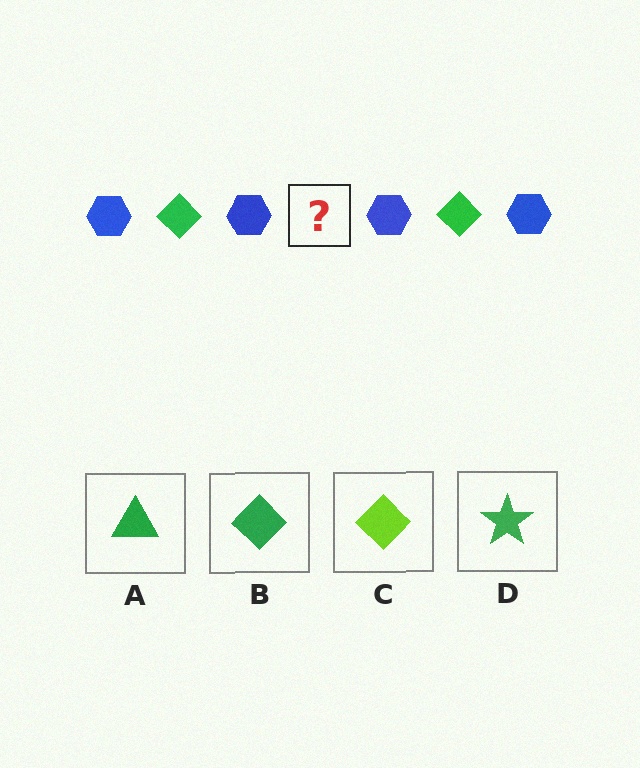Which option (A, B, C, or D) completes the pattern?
B.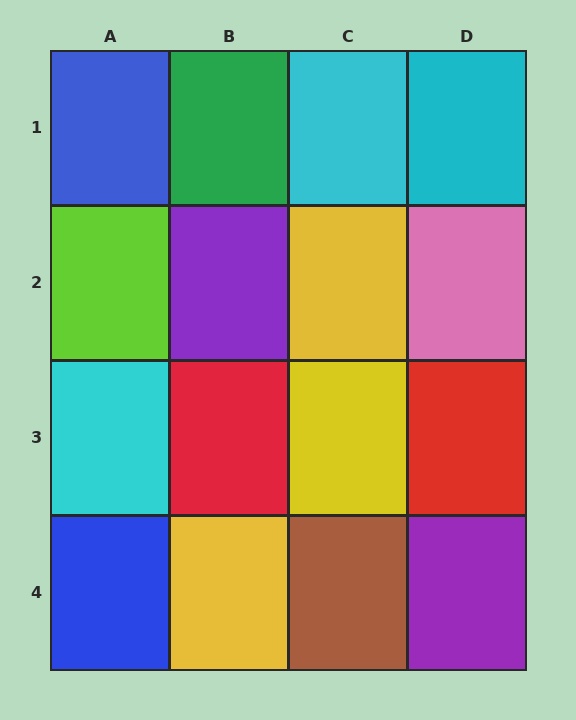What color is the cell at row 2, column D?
Pink.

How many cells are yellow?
3 cells are yellow.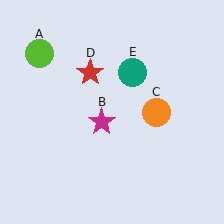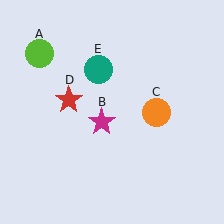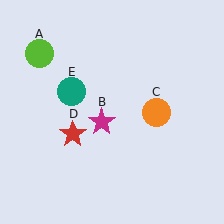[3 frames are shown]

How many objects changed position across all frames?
2 objects changed position: red star (object D), teal circle (object E).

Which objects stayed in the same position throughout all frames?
Lime circle (object A) and magenta star (object B) and orange circle (object C) remained stationary.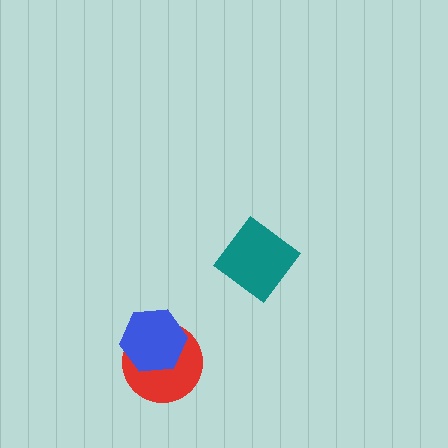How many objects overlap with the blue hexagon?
1 object overlaps with the blue hexagon.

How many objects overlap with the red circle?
1 object overlaps with the red circle.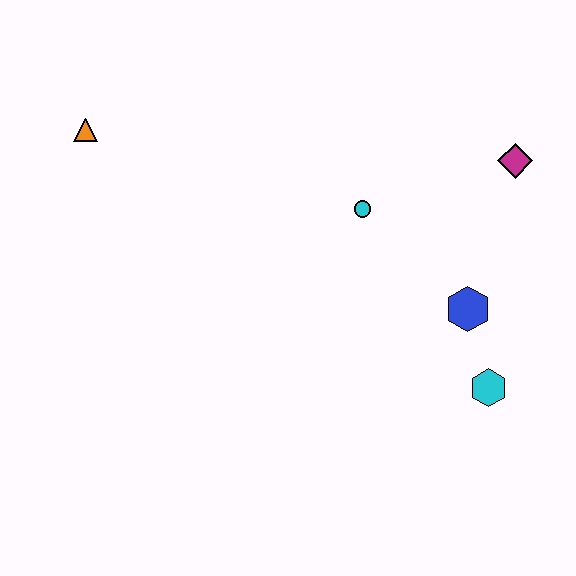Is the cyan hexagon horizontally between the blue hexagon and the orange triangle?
No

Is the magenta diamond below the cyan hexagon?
No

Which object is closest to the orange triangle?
The cyan circle is closest to the orange triangle.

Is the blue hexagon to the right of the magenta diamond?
No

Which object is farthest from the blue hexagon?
The orange triangle is farthest from the blue hexagon.